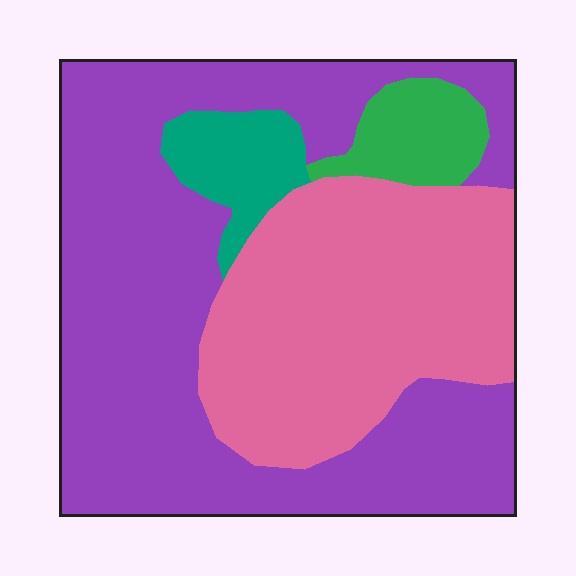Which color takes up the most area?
Purple, at roughly 55%.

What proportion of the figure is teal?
Teal covers 6% of the figure.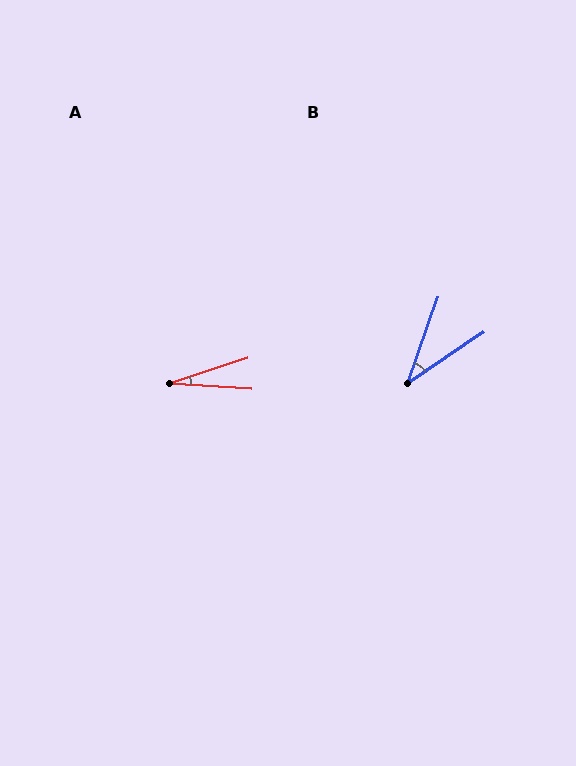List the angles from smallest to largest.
A (22°), B (36°).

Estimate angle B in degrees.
Approximately 36 degrees.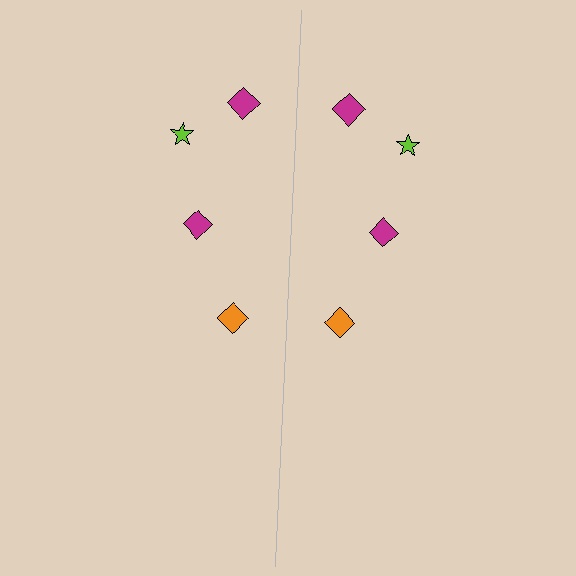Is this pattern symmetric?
Yes, this pattern has bilateral (reflection) symmetry.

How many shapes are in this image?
There are 8 shapes in this image.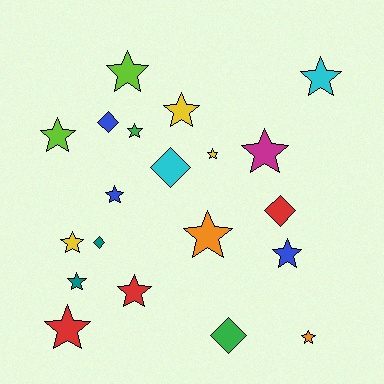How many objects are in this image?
There are 20 objects.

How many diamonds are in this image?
There are 5 diamonds.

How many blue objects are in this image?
There are 3 blue objects.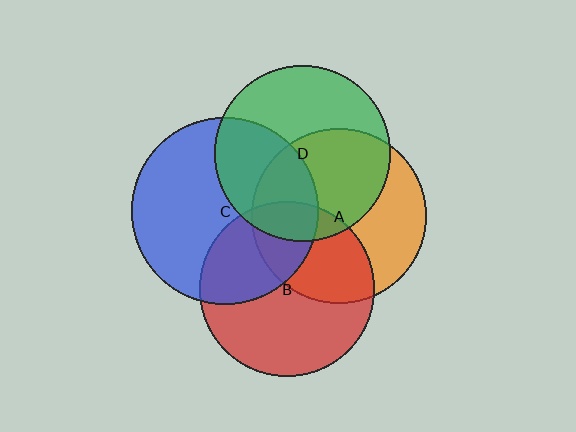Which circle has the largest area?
Circle C (blue).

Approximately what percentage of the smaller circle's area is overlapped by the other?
Approximately 40%.